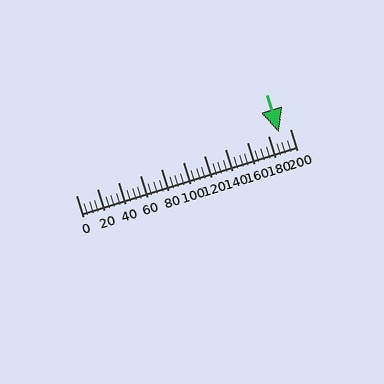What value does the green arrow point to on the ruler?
The green arrow points to approximately 190.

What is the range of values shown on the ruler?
The ruler shows values from 0 to 200.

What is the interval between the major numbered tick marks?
The major tick marks are spaced 20 units apart.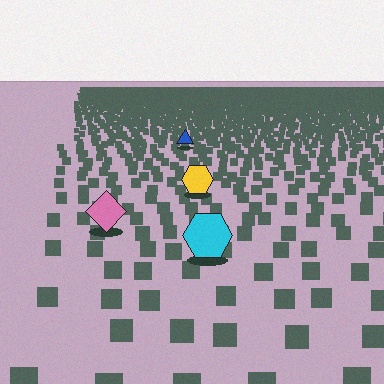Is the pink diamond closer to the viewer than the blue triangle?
Yes. The pink diamond is closer — you can tell from the texture gradient: the ground texture is coarser near it.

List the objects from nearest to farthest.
From nearest to farthest: the cyan hexagon, the pink diamond, the yellow hexagon, the blue triangle.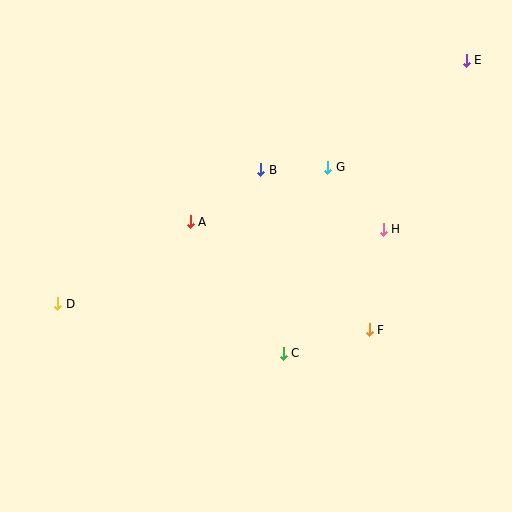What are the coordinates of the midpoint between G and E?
The midpoint between G and E is at (397, 114).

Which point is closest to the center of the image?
Point A at (190, 222) is closest to the center.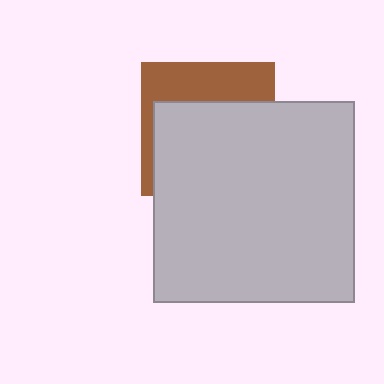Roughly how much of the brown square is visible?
A small part of it is visible (roughly 36%).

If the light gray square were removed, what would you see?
You would see the complete brown square.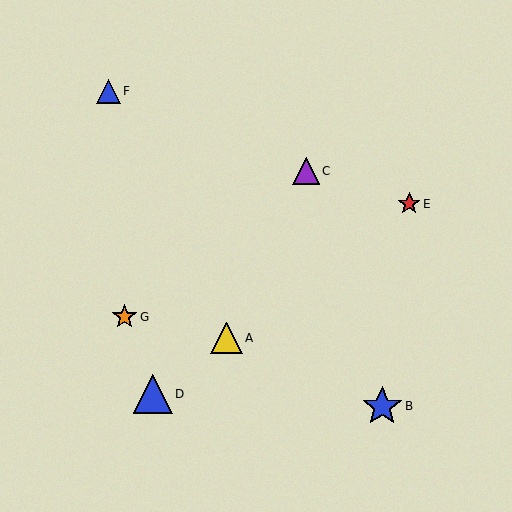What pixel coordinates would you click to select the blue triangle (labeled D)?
Click at (153, 394) to select the blue triangle D.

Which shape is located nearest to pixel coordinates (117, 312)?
The orange star (labeled G) at (124, 317) is nearest to that location.